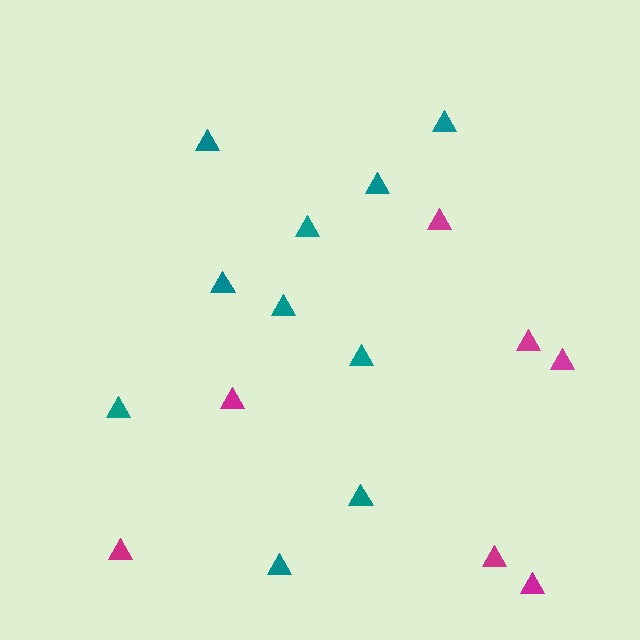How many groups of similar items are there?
There are 2 groups: one group of teal triangles (10) and one group of magenta triangles (7).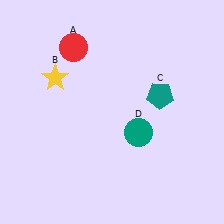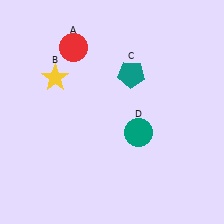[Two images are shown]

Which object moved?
The teal pentagon (C) moved left.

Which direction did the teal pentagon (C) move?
The teal pentagon (C) moved left.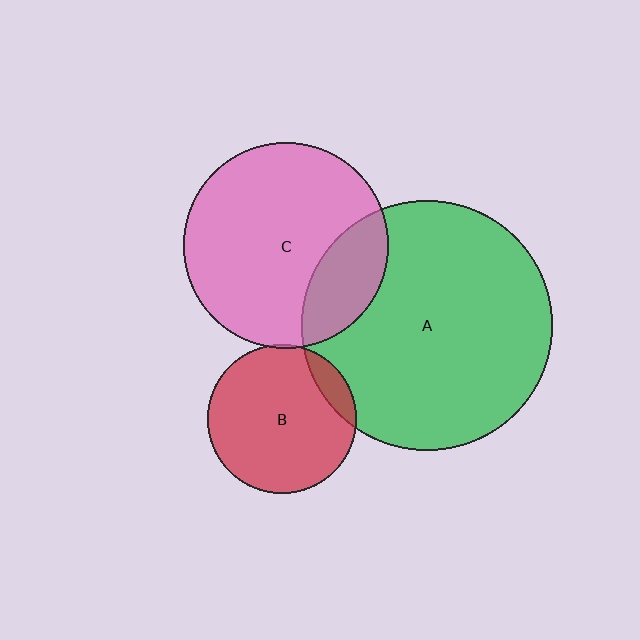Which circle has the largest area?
Circle A (green).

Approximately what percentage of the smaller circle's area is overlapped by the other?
Approximately 5%.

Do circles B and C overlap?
Yes.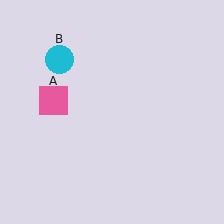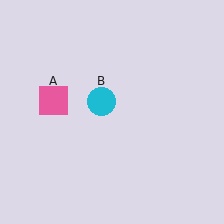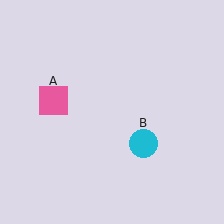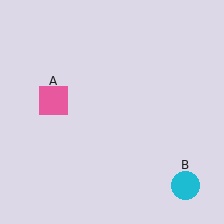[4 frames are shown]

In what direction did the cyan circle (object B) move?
The cyan circle (object B) moved down and to the right.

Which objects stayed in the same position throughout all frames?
Pink square (object A) remained stationary.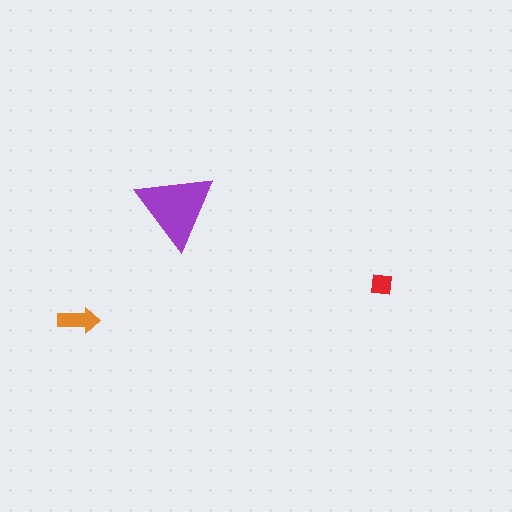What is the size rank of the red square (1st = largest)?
3rd.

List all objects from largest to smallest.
The purple triangle, the orange arrow, the red square.